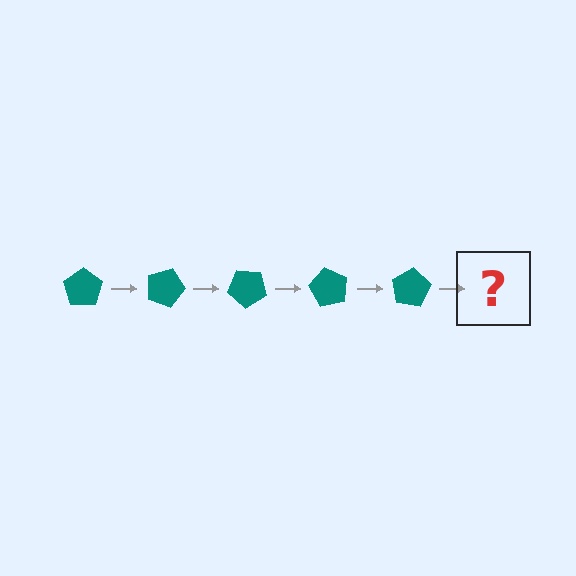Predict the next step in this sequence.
The next step is a teal pentagon rotated 100 degrees.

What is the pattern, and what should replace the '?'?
The pattern is that the pentagon rotates 20 degrees each step. The '?' should be a teal pentagon rotated 100 degrees.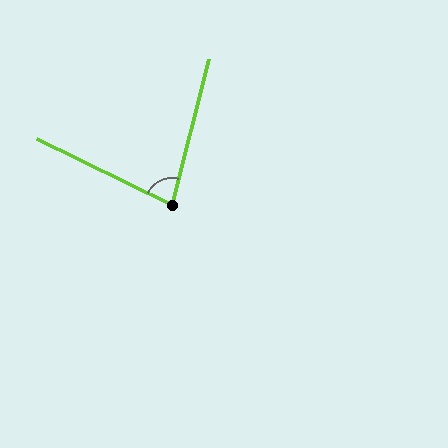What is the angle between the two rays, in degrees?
Approximately 79 degrees.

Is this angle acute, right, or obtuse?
It is acute.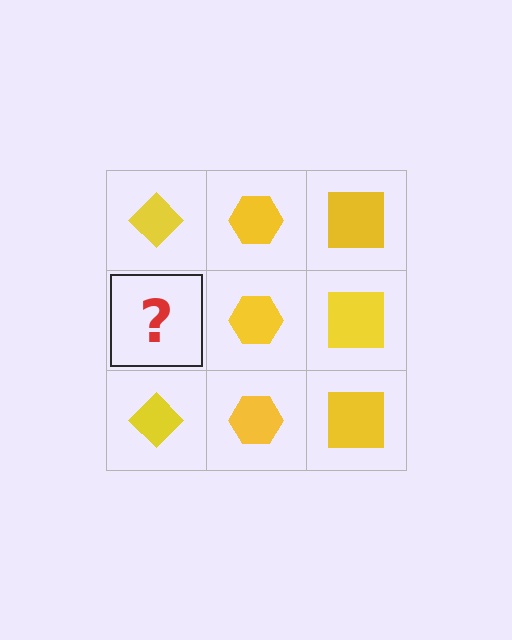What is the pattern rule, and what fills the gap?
The rule is that each column has a consistent shape. The gap should be filled with a yellow diamond.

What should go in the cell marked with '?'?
The missing cell should contain a yellow diamond.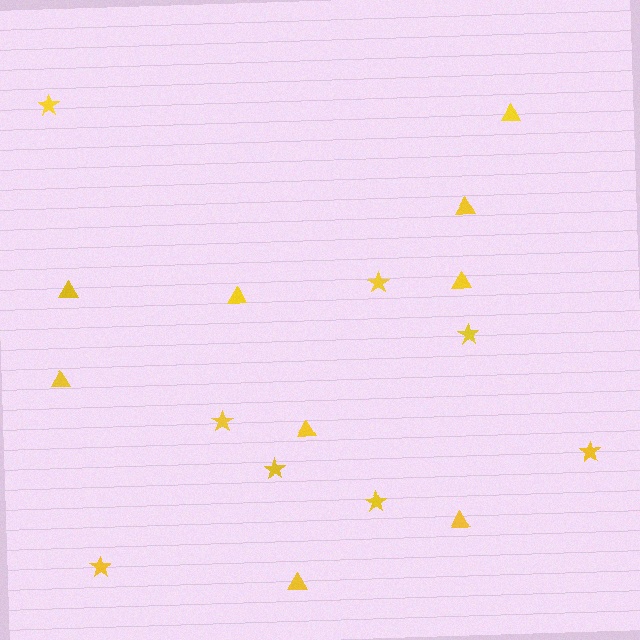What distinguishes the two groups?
There are 2 groups: one group of triangles (9) and one group of stars (8).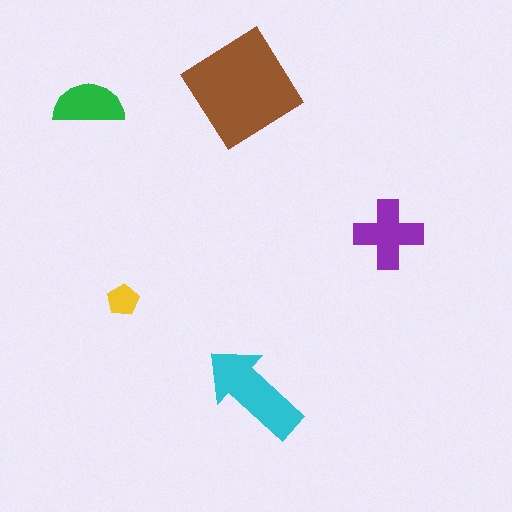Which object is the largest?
The brown diamond.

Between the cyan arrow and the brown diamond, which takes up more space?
The brown diamond.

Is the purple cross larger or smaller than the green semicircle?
Larger.